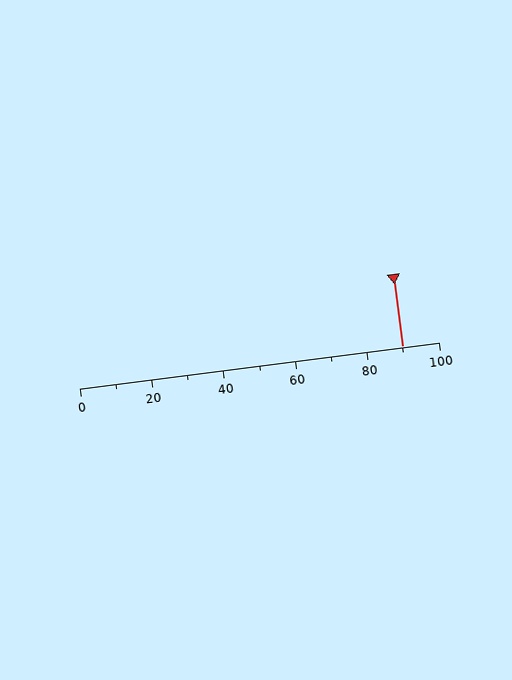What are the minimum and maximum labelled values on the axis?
The axis runs from 0 to 100.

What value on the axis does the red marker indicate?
The marker indicates approximately 90.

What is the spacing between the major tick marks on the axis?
The major ticks are spaced 20 apart.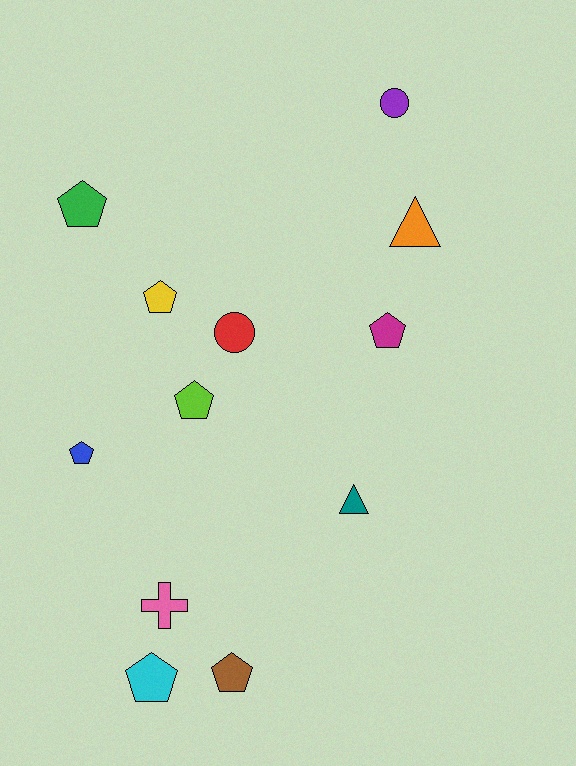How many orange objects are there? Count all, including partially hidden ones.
There is 1 orange object.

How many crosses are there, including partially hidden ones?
There is 1 cross.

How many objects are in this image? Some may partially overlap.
There are 12 objects.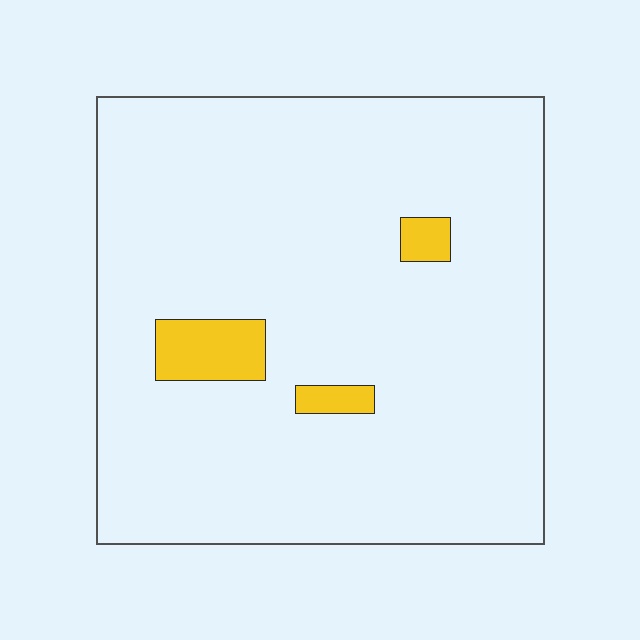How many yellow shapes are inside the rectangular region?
3.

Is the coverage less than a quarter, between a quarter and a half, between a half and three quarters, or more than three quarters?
Less than a quarter.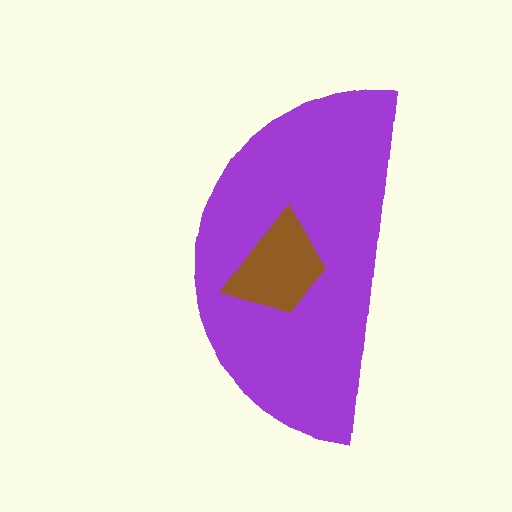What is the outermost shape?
The purple semicircle.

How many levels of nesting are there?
2.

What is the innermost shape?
The brown trapezoid.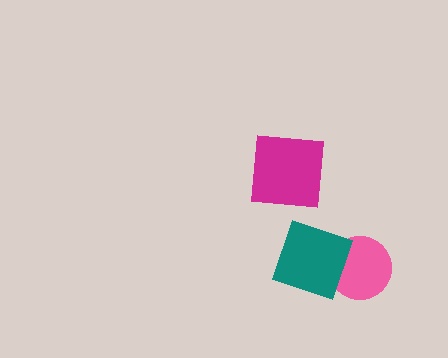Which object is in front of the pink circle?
The teal diamond is in front of the pink circle.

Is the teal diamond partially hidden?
No, no other shape covers it.